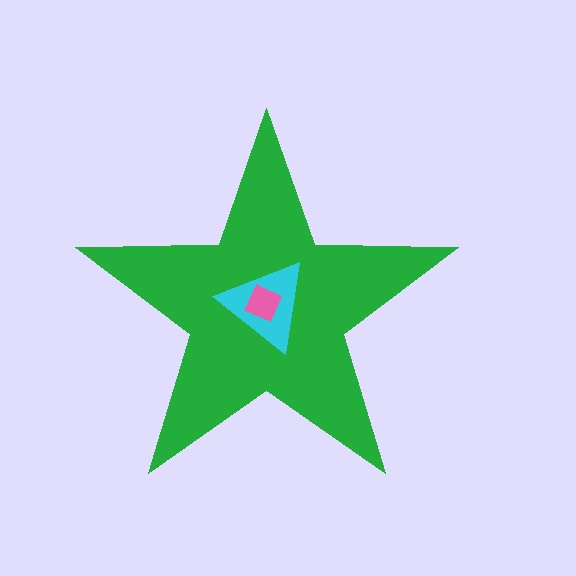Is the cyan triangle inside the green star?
Yes.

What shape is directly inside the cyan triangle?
The pink square.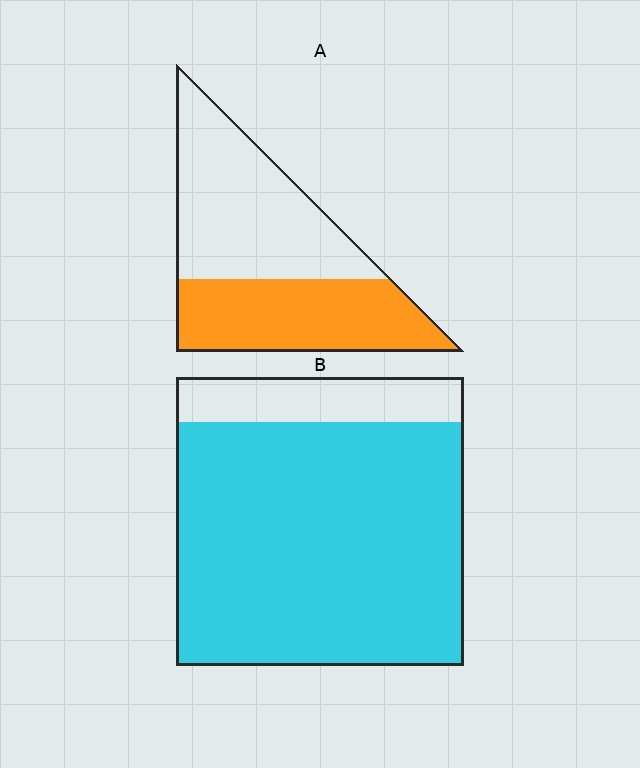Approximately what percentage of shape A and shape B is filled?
A is approximately 45% and B is approximately 85%.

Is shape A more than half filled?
No.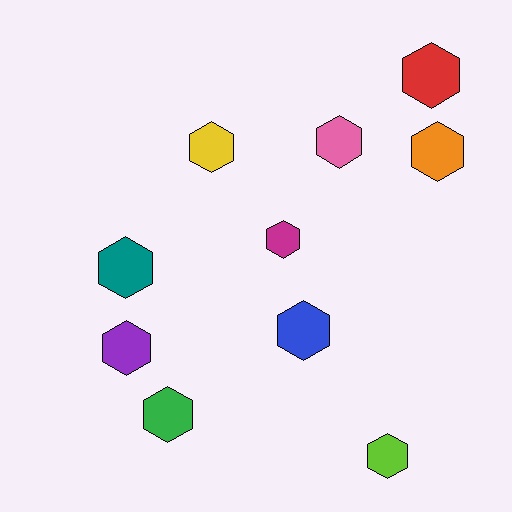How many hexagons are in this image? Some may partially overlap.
There are 10 hexagons.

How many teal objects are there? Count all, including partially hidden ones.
There is 1 teal object.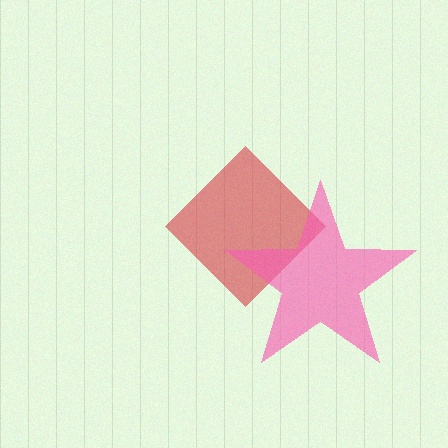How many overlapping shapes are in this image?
There are 2 overlapping shapes in the image.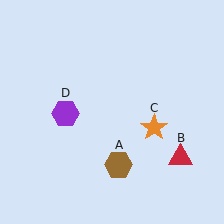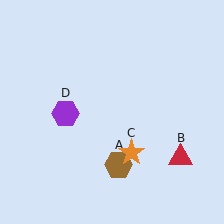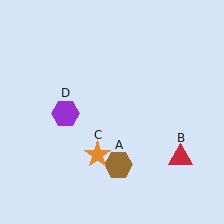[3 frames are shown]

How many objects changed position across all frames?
1 object changed position: orange star (object C).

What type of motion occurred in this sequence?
The orange star (object C) rotated clockwise around the center of the scene.